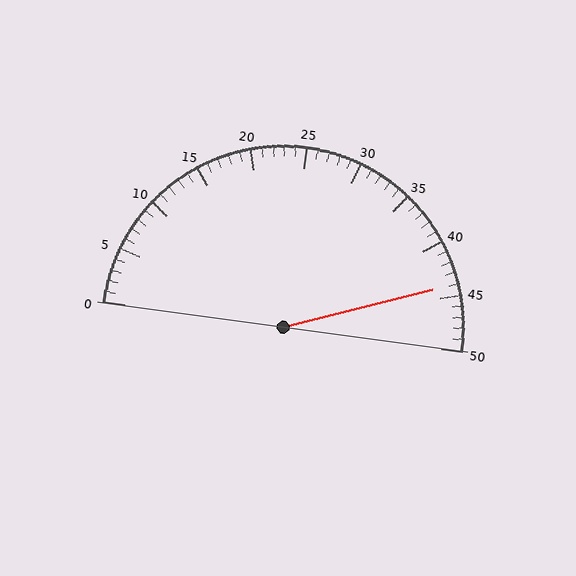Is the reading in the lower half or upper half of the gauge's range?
The reading is in the upper half of the range (0 to 50).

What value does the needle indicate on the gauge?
The needle indicates approximately 44.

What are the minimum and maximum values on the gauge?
The gauge ranges from 0 to 50.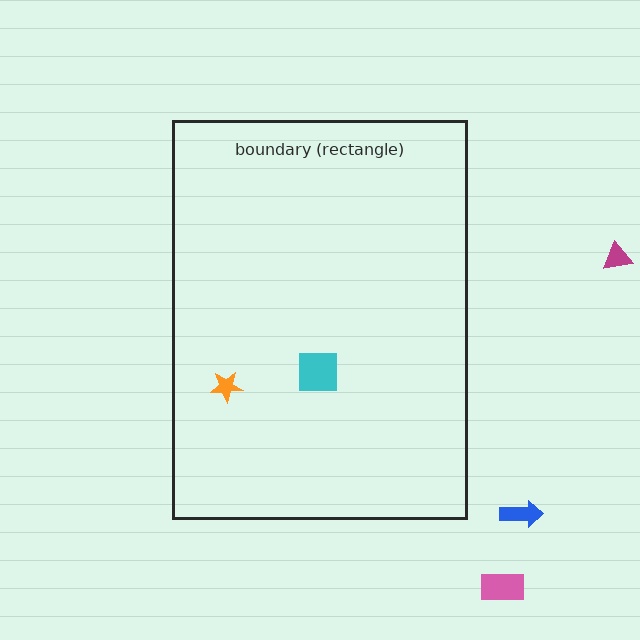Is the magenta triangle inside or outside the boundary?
Outside.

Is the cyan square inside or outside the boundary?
Inside.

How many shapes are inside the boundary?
2 inside, 3 outside.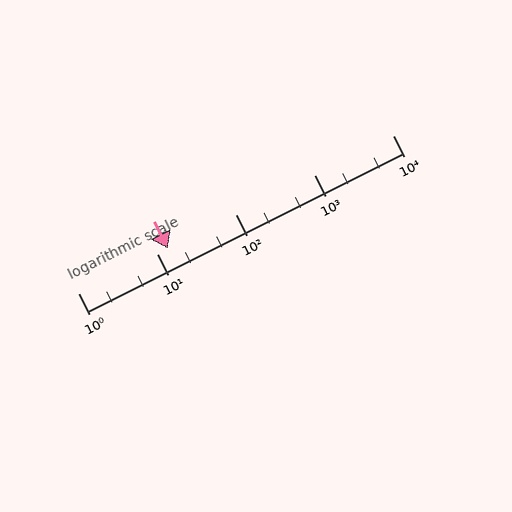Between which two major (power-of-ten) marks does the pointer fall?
The pointer is between 10 and 100.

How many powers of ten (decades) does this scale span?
The scale spans 4 decades, from 1 to 10000.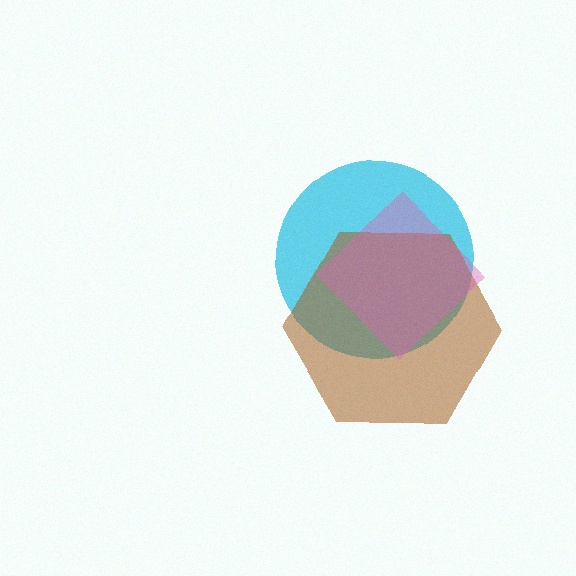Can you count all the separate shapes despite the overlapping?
Yes, there are 3 separate shapes.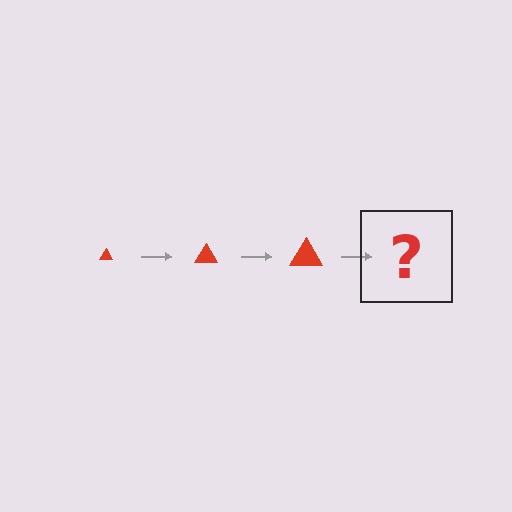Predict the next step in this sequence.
The next step is a red triangle, larger than the previous one.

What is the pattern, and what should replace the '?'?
The pattern is that the triangle gets progressively larger each step. The '?' should be a red triangle, larger than the previous one.